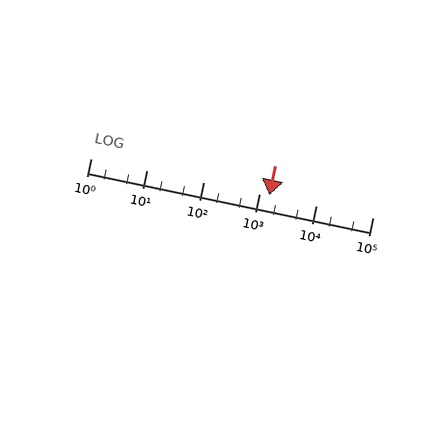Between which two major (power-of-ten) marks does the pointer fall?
The pointer is between 1000 and 10000.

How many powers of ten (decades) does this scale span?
The scale spans 5 decades, from 1 to 100000.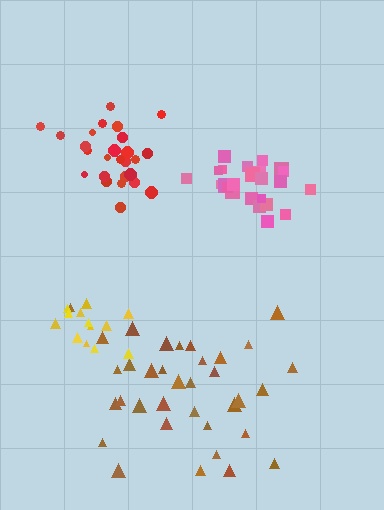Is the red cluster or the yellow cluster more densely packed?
Red.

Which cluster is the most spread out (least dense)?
Brown.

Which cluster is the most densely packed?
Pink.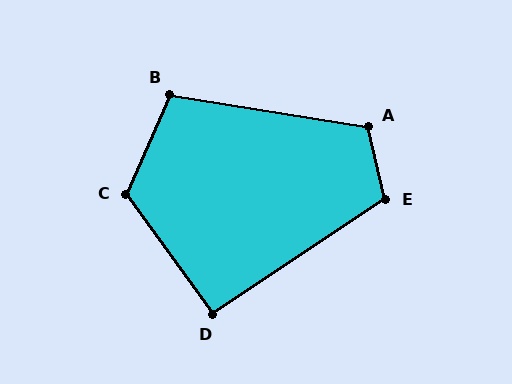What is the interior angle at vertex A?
Approximately 113 degrees (obtuse).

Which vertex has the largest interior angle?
C, at approximately 120 degrees.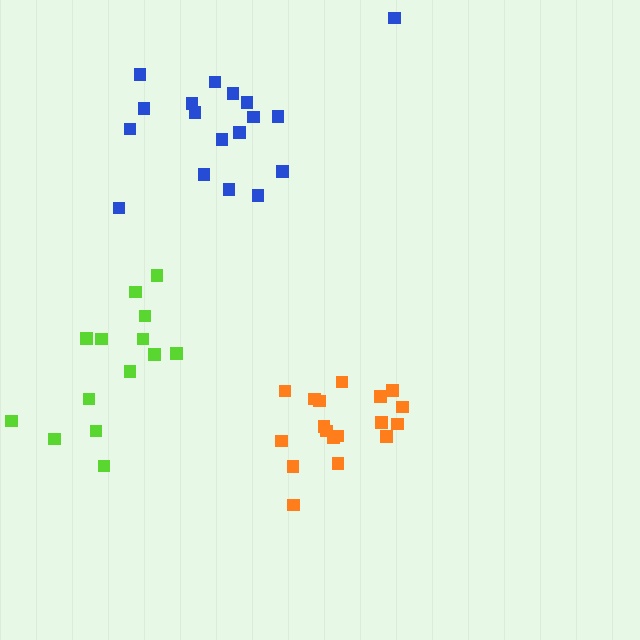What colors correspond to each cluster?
The clusters are colored: orange, blue, lime.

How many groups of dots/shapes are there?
There are 3 groups.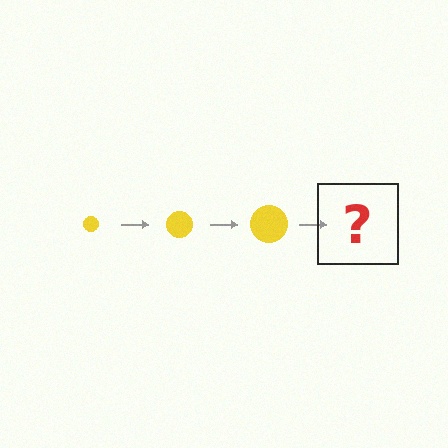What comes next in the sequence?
The next element should be a yellow circle, larger than the previous one.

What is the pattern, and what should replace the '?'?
The pattern is that the circle gets progressively larger each step. The '?' should be a yellow circle, larger than the previous one.